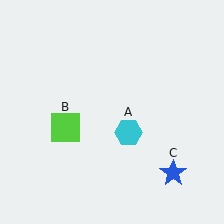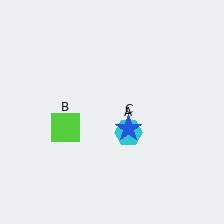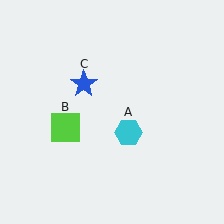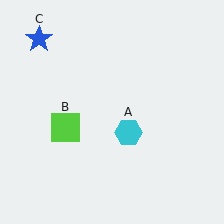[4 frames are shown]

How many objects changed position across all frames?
1 object changed position: blue star (object C).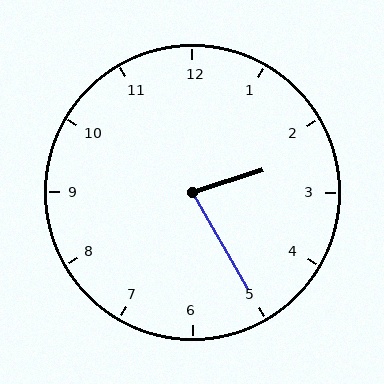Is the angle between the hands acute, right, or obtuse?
It is acute.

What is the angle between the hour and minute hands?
Approximately 78 degrees.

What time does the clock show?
2:25.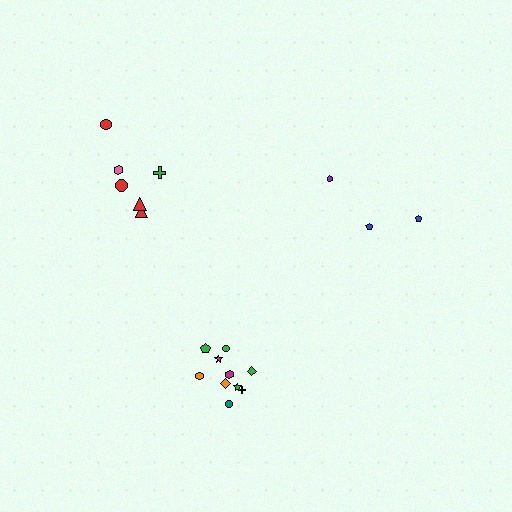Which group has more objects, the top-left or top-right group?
The top-left group.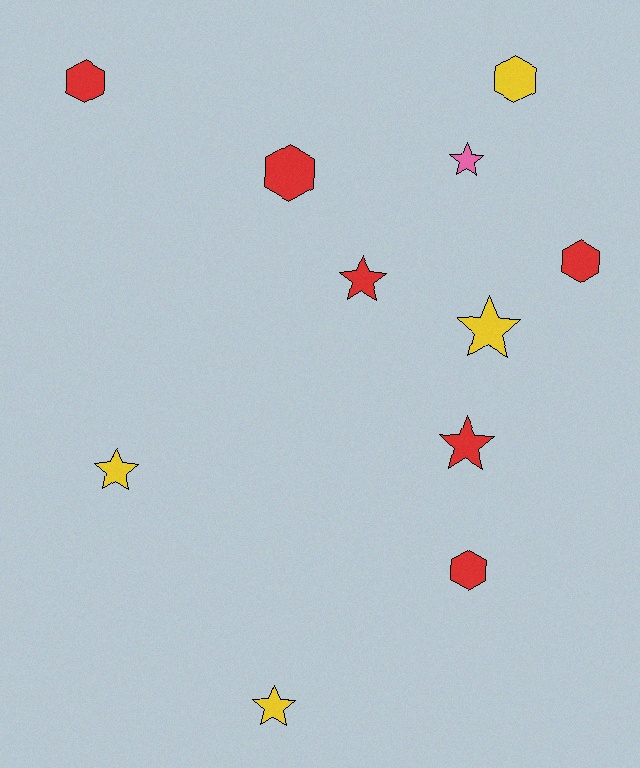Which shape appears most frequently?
Star, with 6 objects.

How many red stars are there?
There are 2 red stars.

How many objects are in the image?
There are 11 objects.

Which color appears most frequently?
Red, with 6 objects.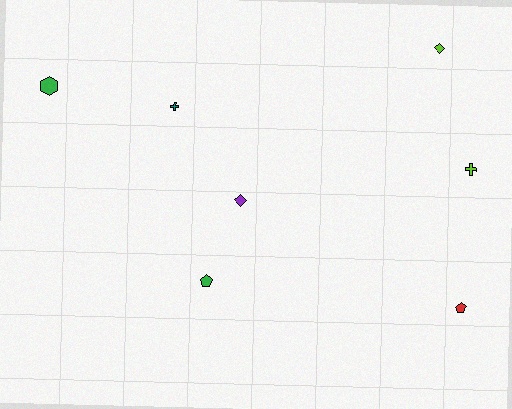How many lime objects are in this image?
There are 2 lime objects.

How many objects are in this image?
There are 7 objects.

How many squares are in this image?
There are no squares.